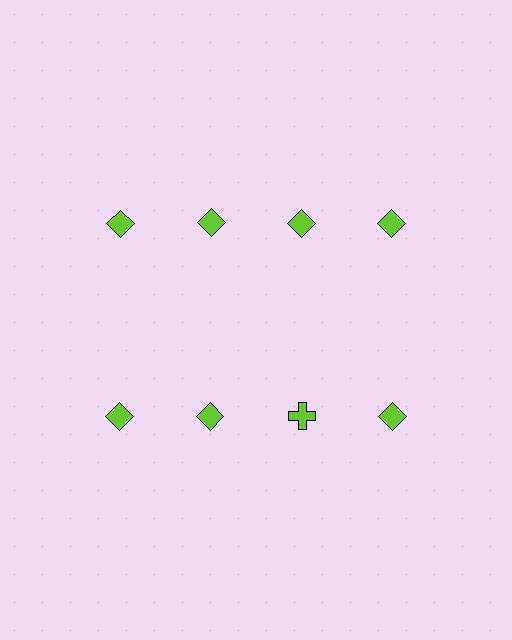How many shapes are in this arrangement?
There are 8 shapes arranged in a grid pattern.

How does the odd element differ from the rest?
It has a different shape: cross instead of diamond.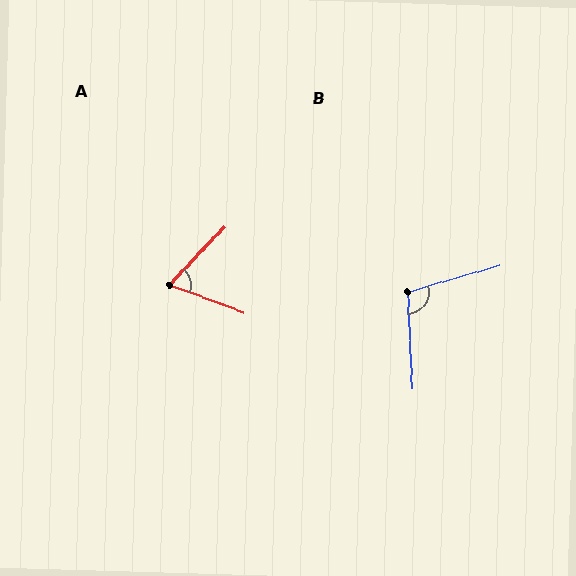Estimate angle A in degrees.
Approximately 66 degrees.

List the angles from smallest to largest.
A (66°), B (103°).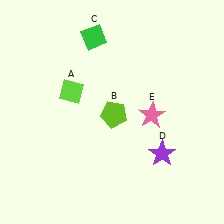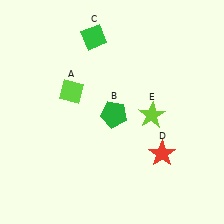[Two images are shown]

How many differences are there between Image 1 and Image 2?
There are 3 differences between the two images.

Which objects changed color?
B changed from lime to green. D changed from purple to red. E changed from pink to lime.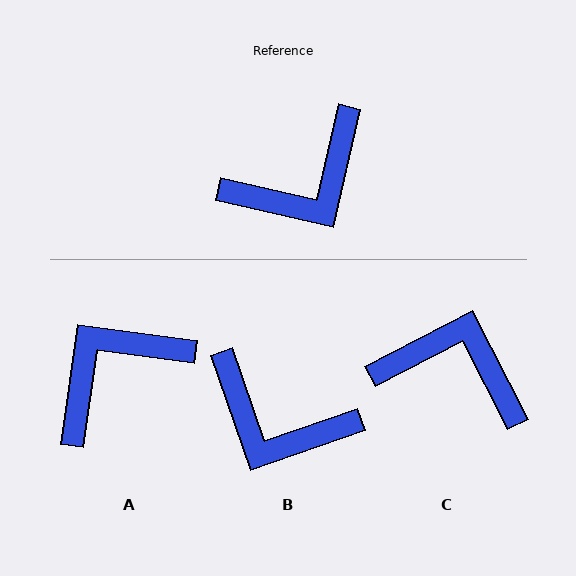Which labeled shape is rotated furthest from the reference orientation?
A, about 175 degrees away.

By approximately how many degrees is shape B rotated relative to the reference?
Approximately 58 degrees clockwise.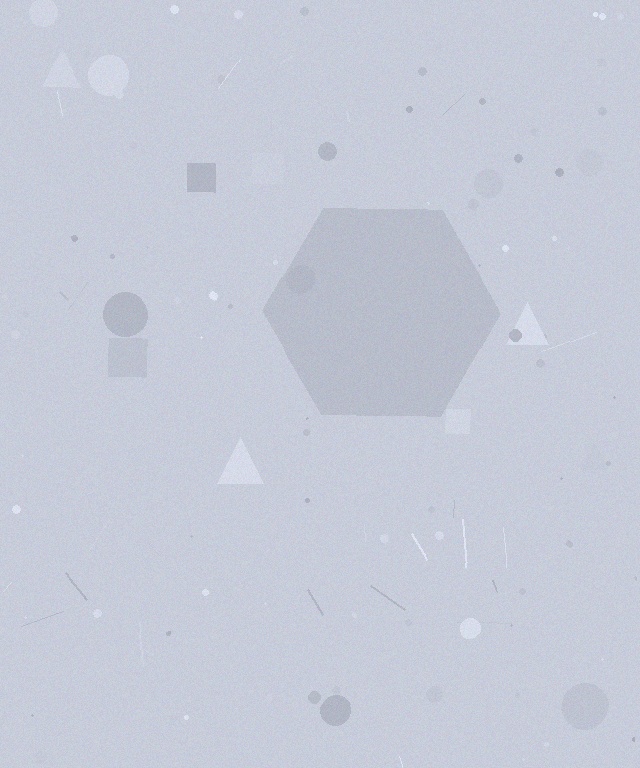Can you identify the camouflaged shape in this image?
The camouflaged shape is a hexagon.